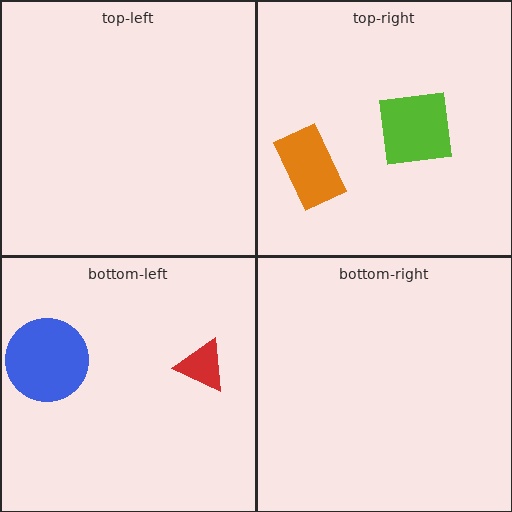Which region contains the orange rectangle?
The top-right region.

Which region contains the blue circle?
The bottom-left region.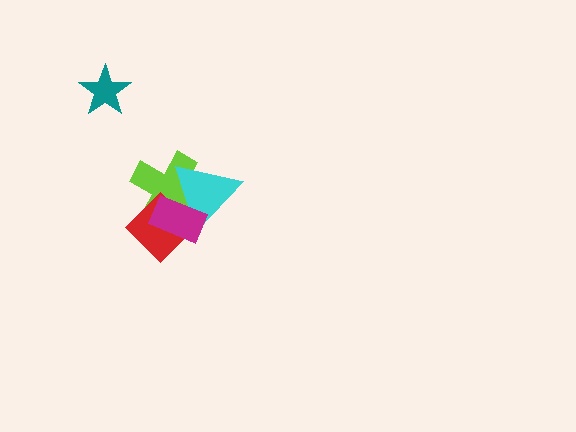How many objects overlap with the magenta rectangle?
3 objects overlap with the magenta rectangle.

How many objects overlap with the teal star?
0 objects overlap with the teal star.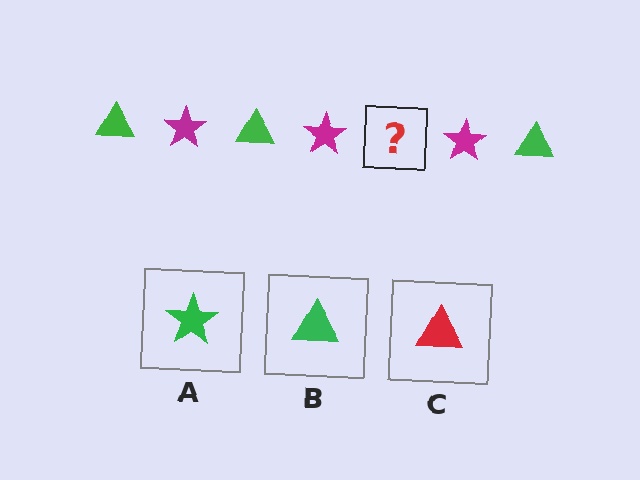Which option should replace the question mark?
Option B.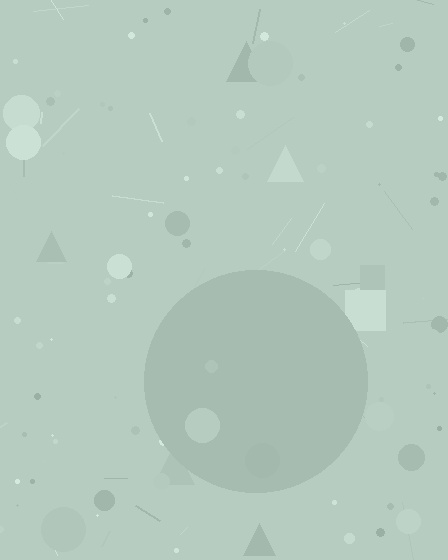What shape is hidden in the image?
A circle is hidden in the image.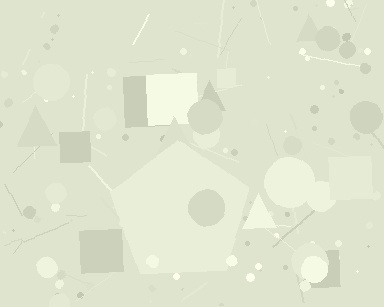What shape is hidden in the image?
A pentagon is hidden in the image.